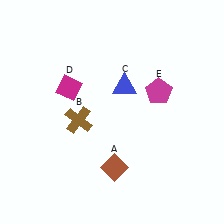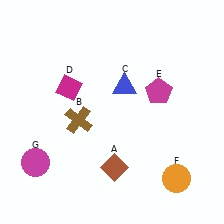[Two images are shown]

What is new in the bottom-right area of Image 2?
An orange circle (F) was added in the bottom-right area of Image 2.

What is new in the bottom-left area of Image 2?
A magenta circle (G) was added in the bottom-left area of Image 2.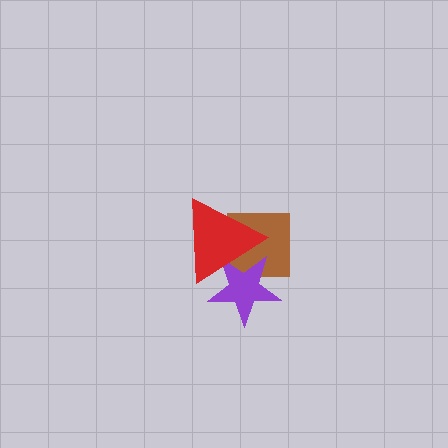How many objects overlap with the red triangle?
2 objects overlap with the red triangle.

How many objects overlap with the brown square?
2 objects overlap with the brown square.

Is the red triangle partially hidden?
No, no other shape covers it.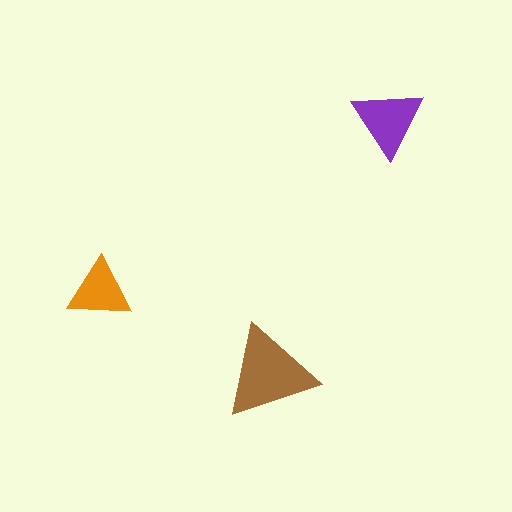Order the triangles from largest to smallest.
the brown one, the purple one, the orange one.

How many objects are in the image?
There are 3 objects in the image.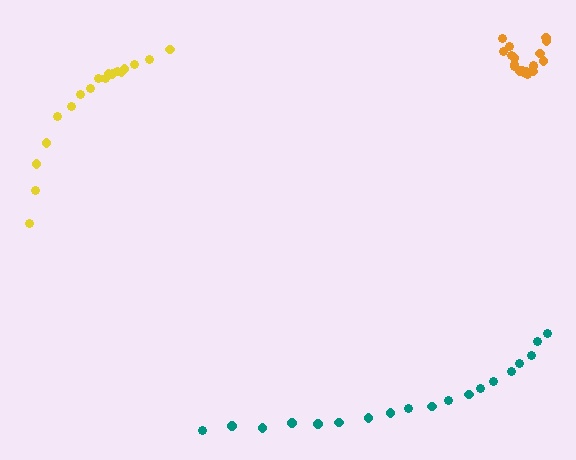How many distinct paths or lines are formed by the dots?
There are 3 distinct paths.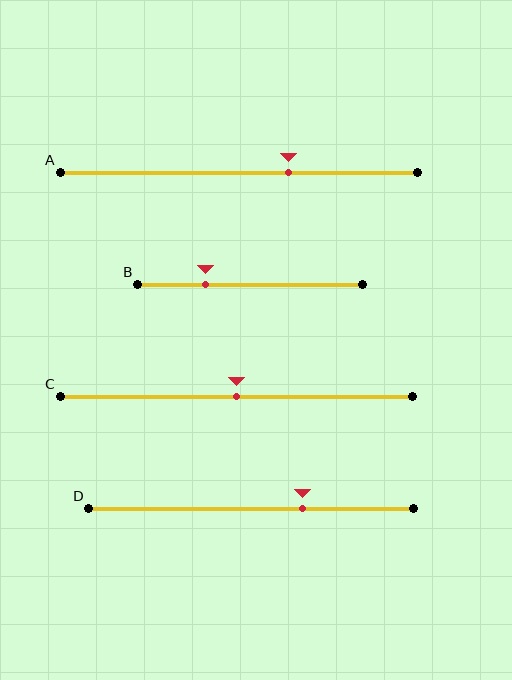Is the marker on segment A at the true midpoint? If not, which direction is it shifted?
No, the marker on segment A is shifted to the right by about 14% of the segment length.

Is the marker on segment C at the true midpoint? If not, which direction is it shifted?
Yes, the marker on segment C is at the true midpoint.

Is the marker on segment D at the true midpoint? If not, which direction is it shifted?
No, the marker on segment D is shifted to the right by about 16% of the segment length.